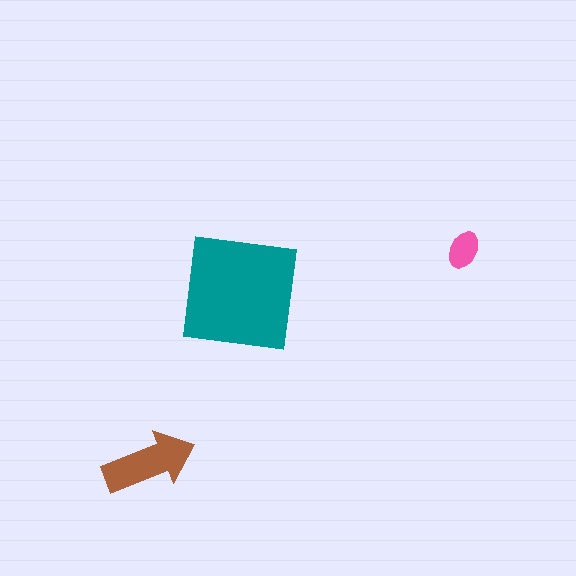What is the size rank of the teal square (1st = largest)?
1st.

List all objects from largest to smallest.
The teal square, the brown arrow, the pink ellipse.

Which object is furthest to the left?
The brown arrow is leftmost.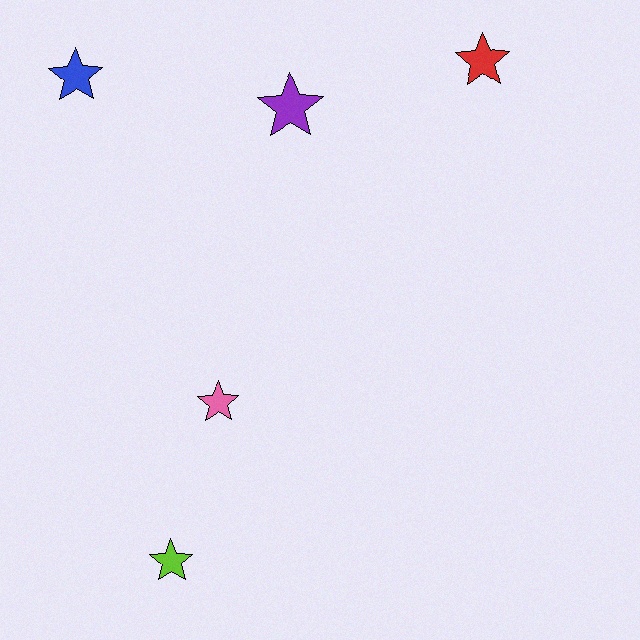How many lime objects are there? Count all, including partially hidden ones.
There is 1 lime object.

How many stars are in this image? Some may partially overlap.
There are 5 stars.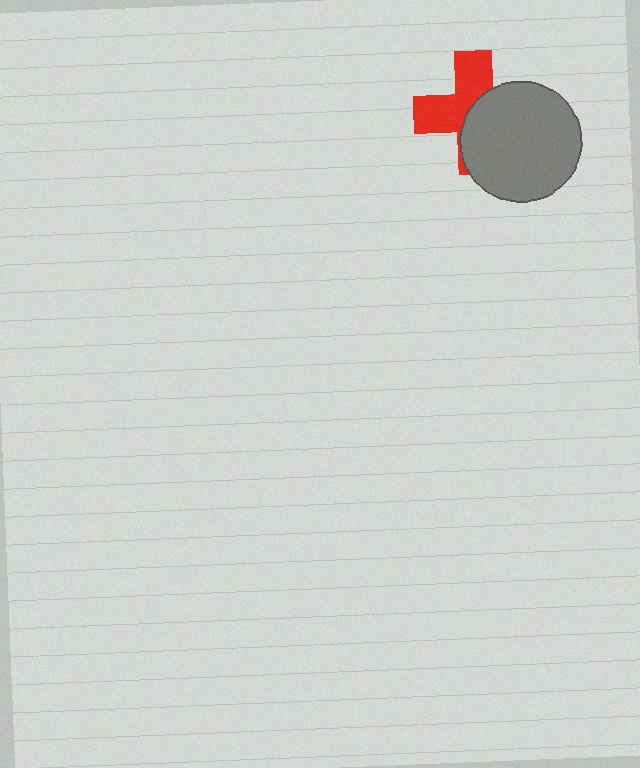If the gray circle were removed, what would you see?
You would see the complete red cross.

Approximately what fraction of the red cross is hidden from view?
Roughly 51% of the red cross is hidden behind the gray circle.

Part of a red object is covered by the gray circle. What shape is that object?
It is a cross.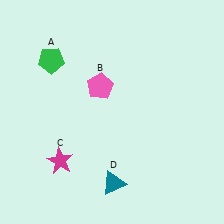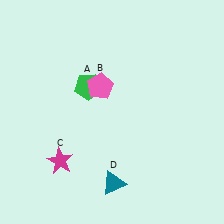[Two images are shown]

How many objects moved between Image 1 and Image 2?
1 object moved between the two images.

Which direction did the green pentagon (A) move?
The green pentagon (A) moved right.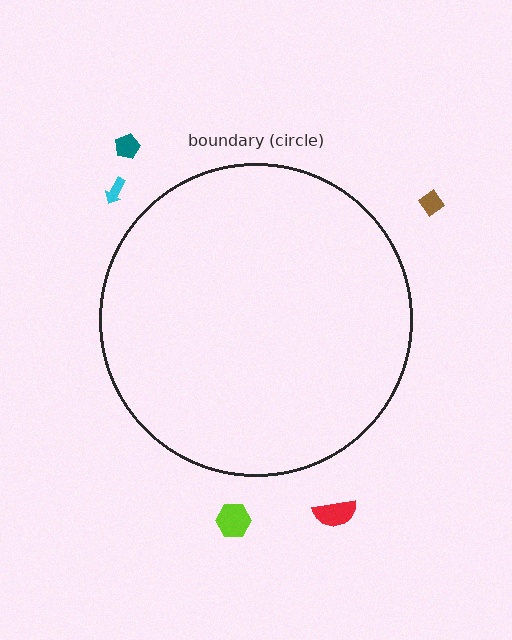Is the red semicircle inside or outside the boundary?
Outside.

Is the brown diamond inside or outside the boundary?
Outside.